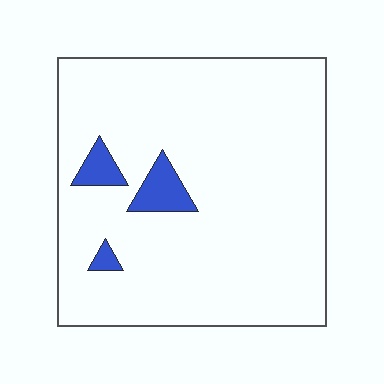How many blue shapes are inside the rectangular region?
3.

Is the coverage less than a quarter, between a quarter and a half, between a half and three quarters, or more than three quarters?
Less than a quarter.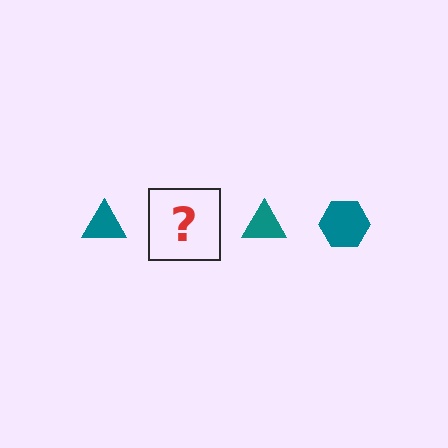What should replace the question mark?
The question mark should be replaced with a teal hexagon.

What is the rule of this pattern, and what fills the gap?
The rule is that the pattern cycles through triangle, hexagon shapes in teal. The gap should be filled with a teal hexagon.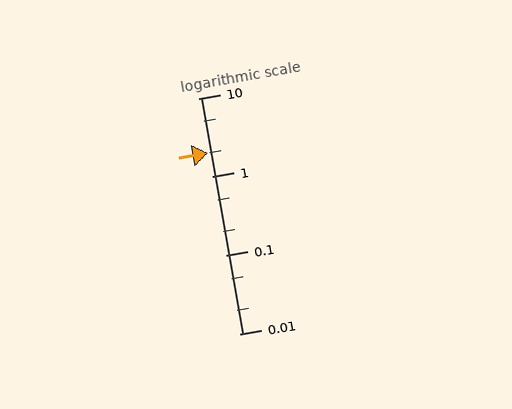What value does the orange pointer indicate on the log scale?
The pointer indicates approximately 2.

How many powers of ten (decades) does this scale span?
The scale spans 3 decades, from 0.01 to 10.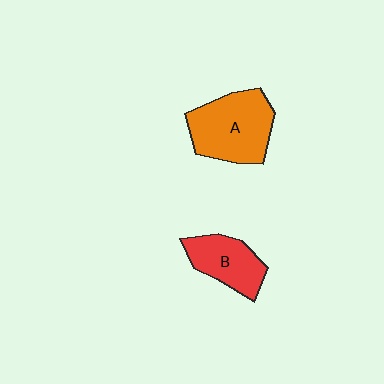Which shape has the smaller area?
Shape B (red).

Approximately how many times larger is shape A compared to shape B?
Approximately 1.5 times.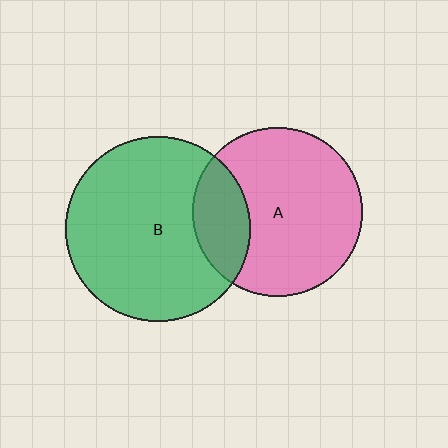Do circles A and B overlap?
Yes.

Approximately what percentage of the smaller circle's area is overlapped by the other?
Approximately 20%.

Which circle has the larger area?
Circle B (green).